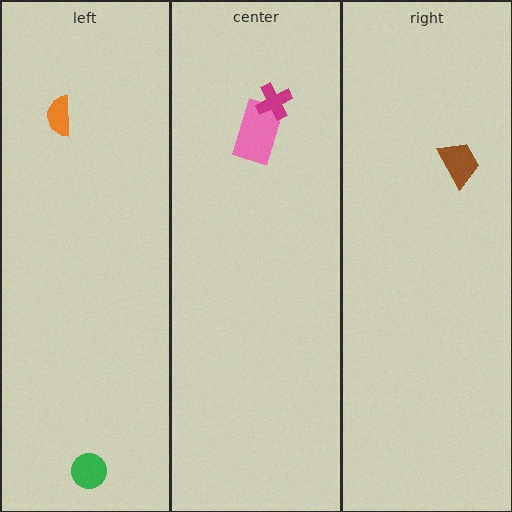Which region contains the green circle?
The left region.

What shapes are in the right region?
The brown trapezoid.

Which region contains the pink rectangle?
The center region.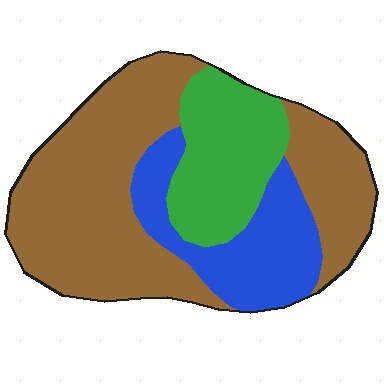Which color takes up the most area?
Brown, at roughly 55%.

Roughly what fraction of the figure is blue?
Blue covers roughly 20% of the figure.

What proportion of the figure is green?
Green covers 22% of the figure.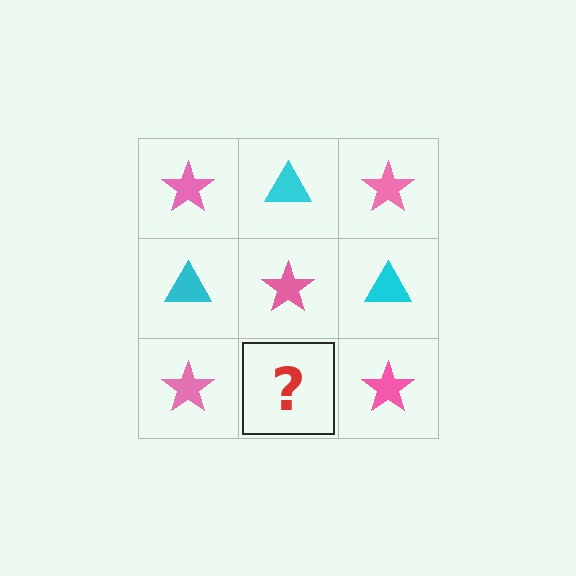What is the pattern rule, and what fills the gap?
The rule is that it alternates pink star and cyan triangle in a checkerboard pattern. The gap should be filled with a cyan triangle.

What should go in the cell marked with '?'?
The missing cell should contain a cyan triangle.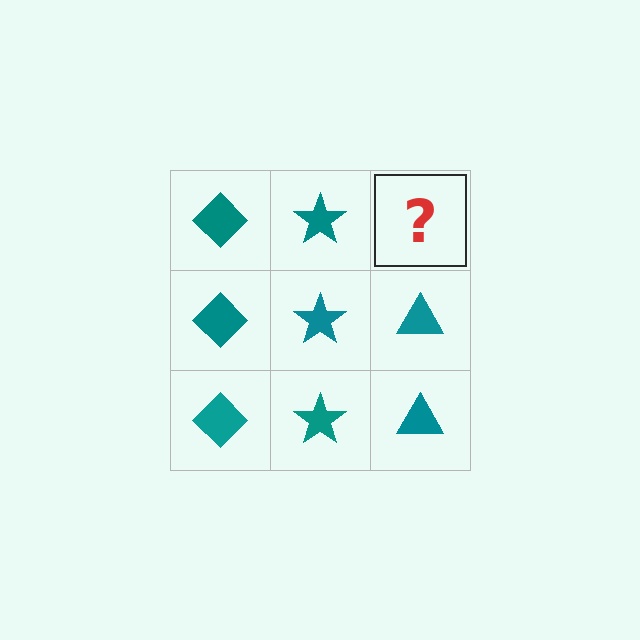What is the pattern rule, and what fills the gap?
The rule is that each column has a consistent shape. The gap should be filled with a teal triangle.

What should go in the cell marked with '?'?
The missing cell should contain a teal triangle.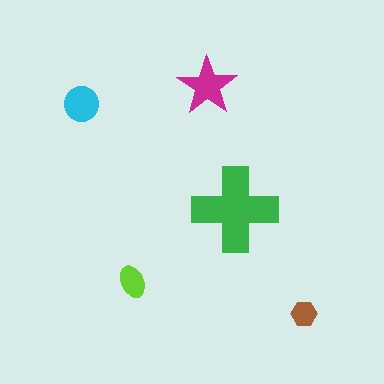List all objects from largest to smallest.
The green cross, the magenta star, the cyan circle, the lime ellipse, the brown hexagon.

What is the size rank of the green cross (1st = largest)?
1st.